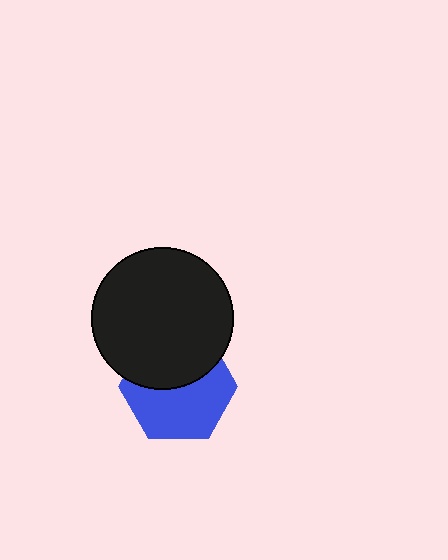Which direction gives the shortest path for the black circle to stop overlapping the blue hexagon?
Moving up gives the shortest separation.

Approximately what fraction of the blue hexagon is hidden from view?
Roughly 43% of the blue hexagon is hidden behind the black circle.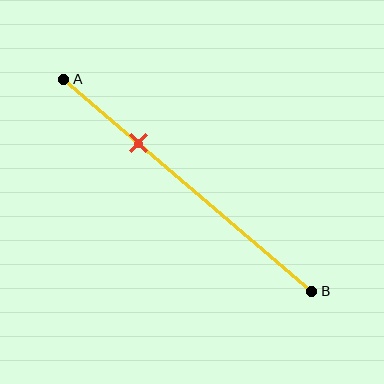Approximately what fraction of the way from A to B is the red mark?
The red mark is approximately 30% of the way from A to B.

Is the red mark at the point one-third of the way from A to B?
No, the mark is at about 30% from A, not at the 33% one-third point.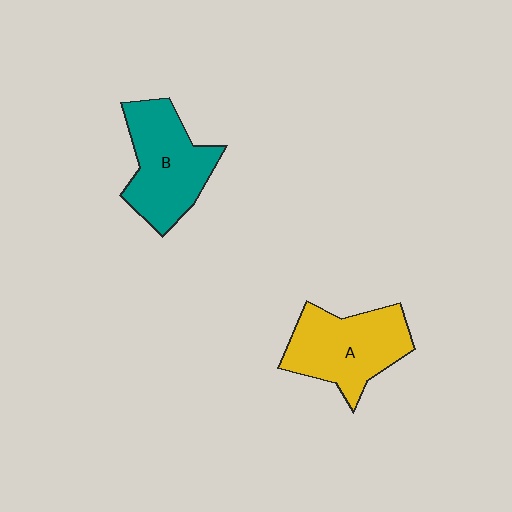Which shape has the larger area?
Shape A (yellow).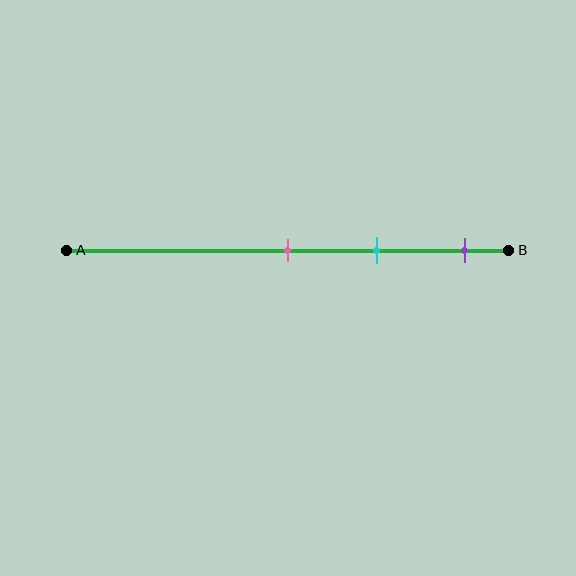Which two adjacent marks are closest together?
The pink and cyan marks are the closest adjacent pair.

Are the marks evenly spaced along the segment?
Yes, the marks are approximately evenly spaced.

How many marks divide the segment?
There are 3 marks dividing the segment.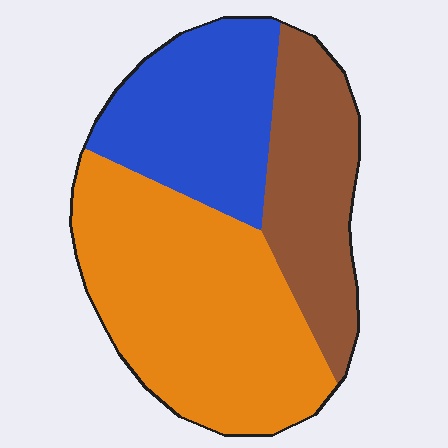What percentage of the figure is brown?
Brown covers about 25% of the figure.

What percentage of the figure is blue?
Blue takes up between a quarter and a half of the figure.